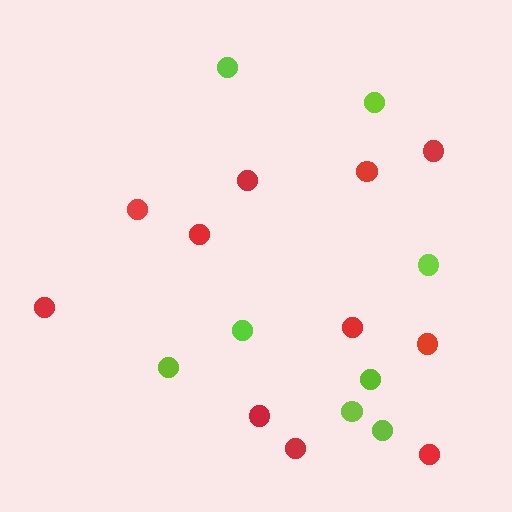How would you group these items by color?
There are 2 groups: one group of lime circles (8) and one group of red circles (11).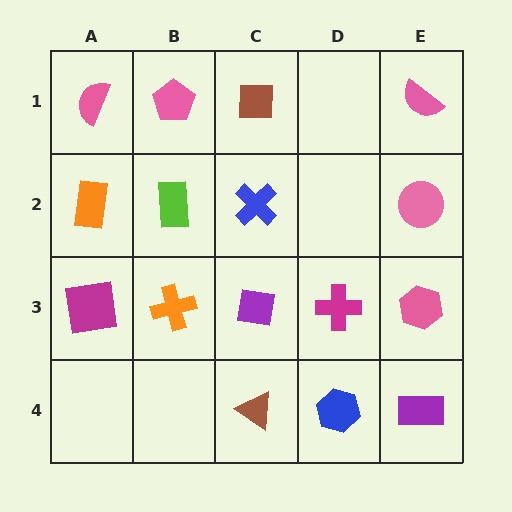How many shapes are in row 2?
4 shapes.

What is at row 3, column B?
An orange cross.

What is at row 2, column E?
A pink circle.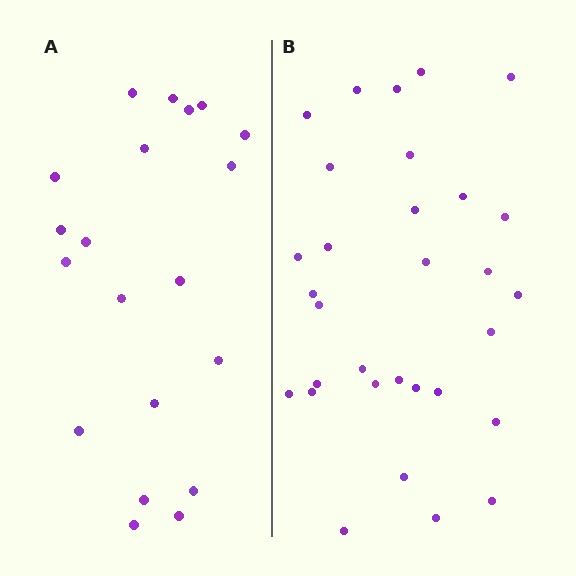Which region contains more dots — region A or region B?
Region B (the right region) has more dots.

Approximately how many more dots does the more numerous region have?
Region B has roughly 12 or so more dots than region A.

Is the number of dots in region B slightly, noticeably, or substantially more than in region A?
Region B has substantially more. The ratio is roughly 1.6 to 1.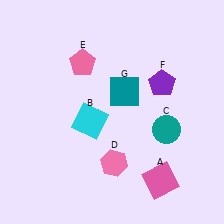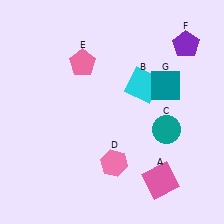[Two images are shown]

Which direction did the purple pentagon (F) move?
The purple pentagon (F) moved up.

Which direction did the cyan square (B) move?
The cyan square (B) moved right.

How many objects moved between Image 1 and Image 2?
3 objects moved between the two images.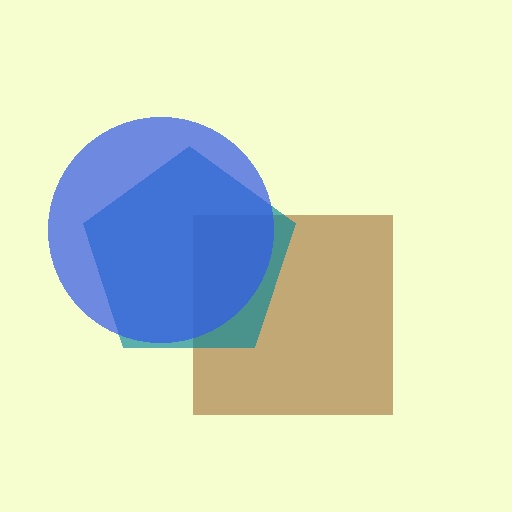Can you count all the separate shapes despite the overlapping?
Yes, there are 3 separate shapes.